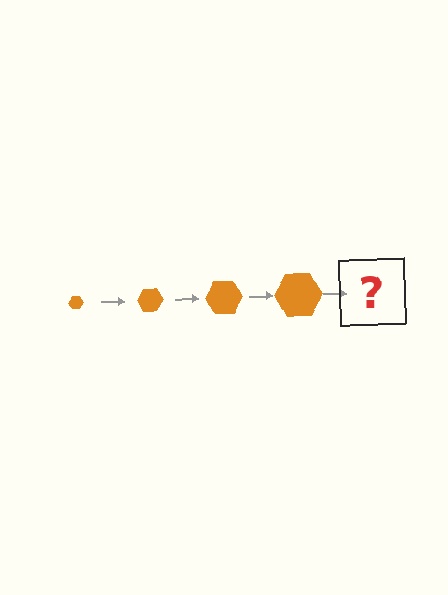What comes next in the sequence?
The next element should be an orange hexagon, larger than the previous one.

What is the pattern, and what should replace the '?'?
The pattern is that the hexagon gets progressively larger each step. The '?' should be an orange hexagon, larger than the previous one.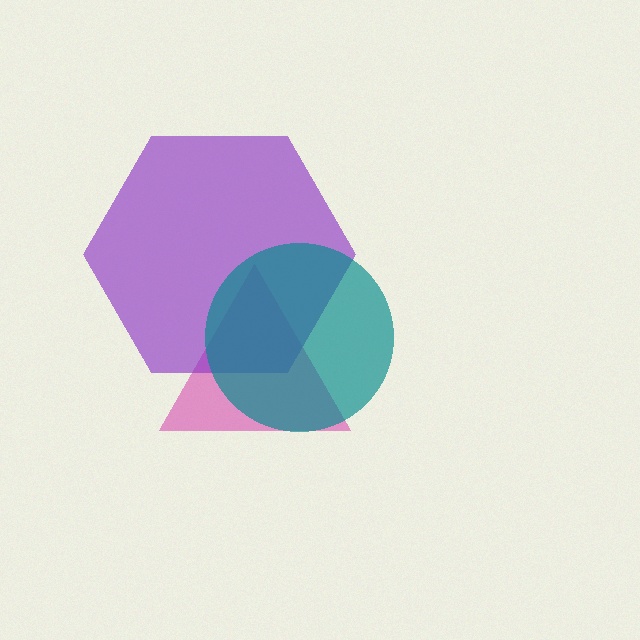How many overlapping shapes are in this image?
There are 3 overlapping shapes in the image.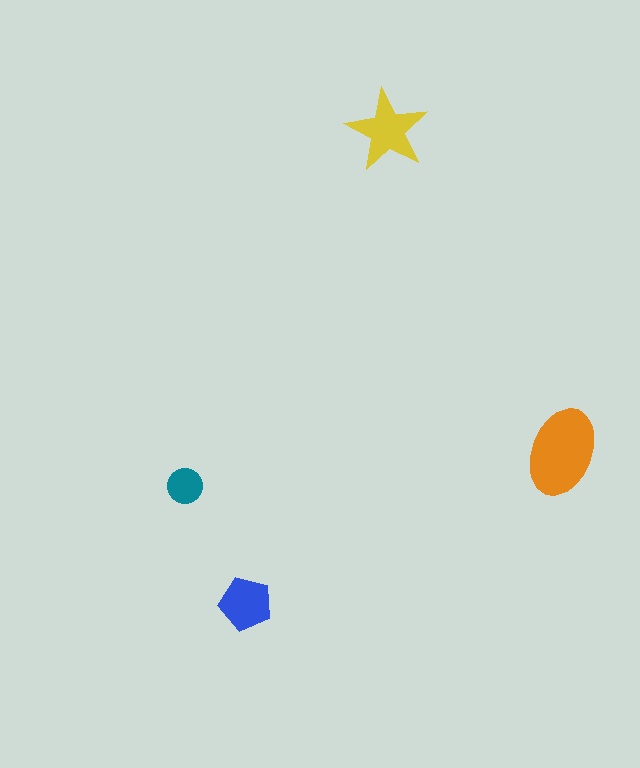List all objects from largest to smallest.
The orange ellipse, the yellow star, the blue pentagon, the teal circle.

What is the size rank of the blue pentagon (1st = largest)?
3rd.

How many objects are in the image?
There are 4 objects in the image.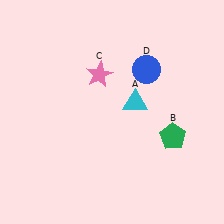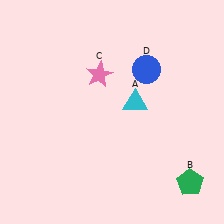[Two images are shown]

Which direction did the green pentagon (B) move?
The green pentagon (B) moved down.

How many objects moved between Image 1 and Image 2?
1 object moved between the two images.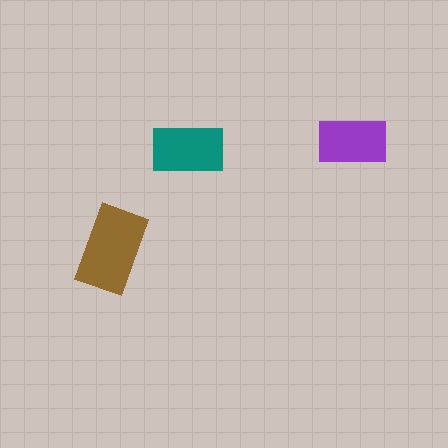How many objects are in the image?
There are 3 objects in the image.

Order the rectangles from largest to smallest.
the brown one, the teal one, the purple one.